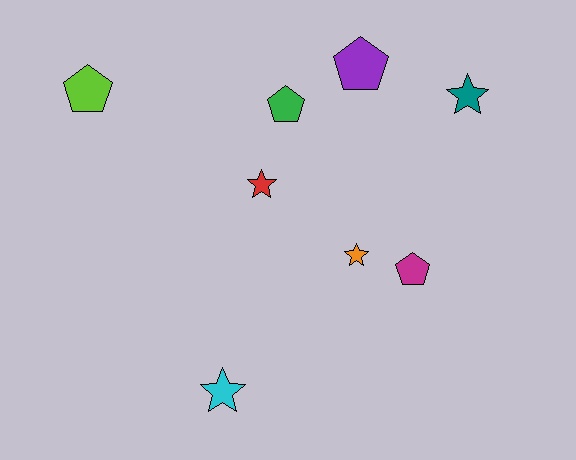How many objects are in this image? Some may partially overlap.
There are 8 objects.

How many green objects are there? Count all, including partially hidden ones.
There is 1 green object.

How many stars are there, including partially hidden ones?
There are 4 stars.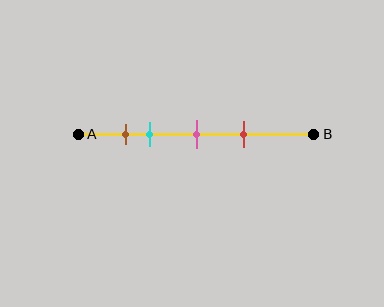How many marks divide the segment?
There are 4 marks dividing the segment.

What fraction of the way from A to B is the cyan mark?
The cyan mark is approximately 30% (0.3) of the way from A to B.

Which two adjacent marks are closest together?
The brown and cyan marks are the closest adjacent pair.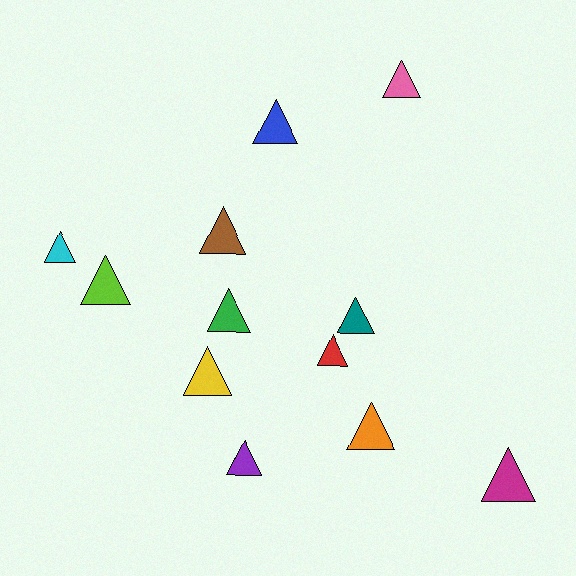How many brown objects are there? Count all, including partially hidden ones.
There is 1 brown object.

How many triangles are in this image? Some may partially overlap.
There are 12 triangles.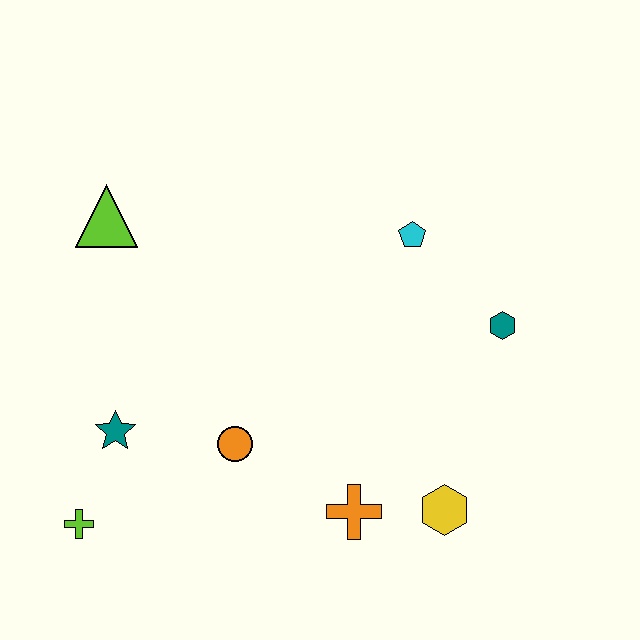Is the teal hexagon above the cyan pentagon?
No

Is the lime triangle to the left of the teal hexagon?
Yes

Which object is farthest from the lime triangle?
The yellow hexagon is farthest from the lime triangle.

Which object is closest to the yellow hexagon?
The orange cross is closest to the yellow hexagon.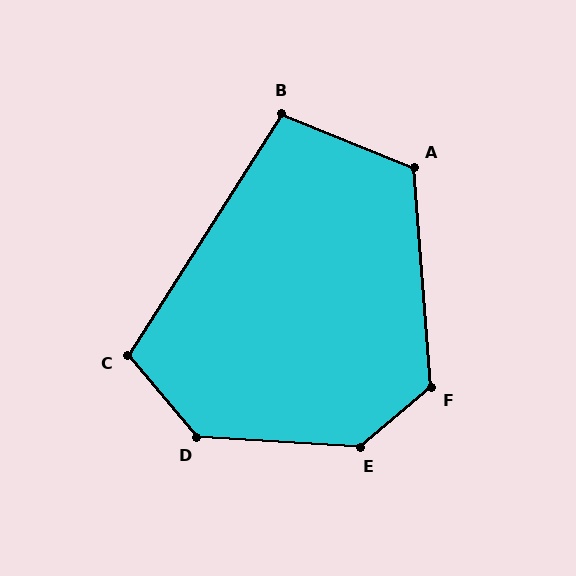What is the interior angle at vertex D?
Approximately 134 degrees (obtuse).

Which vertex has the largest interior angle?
E, at approximately 137 degrees.